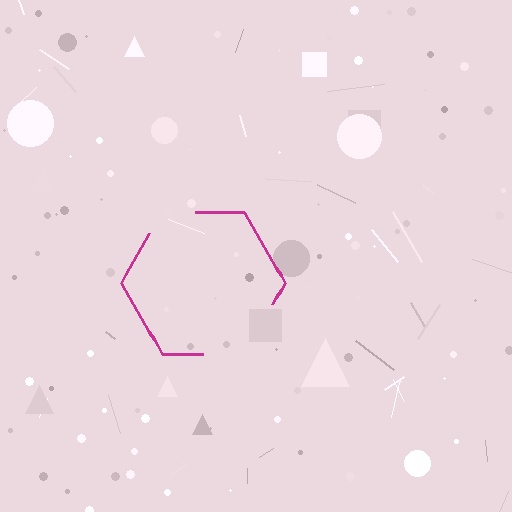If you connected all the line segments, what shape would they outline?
They would outline a hexagon.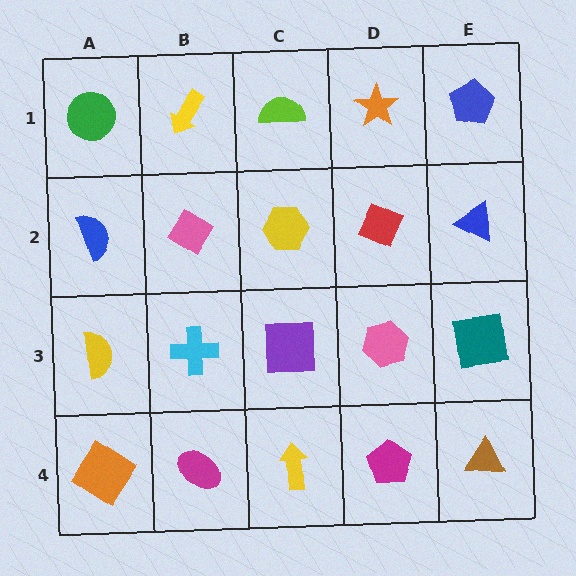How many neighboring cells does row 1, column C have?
3.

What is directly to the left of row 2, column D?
A yellow hexagon.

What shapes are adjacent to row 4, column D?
A pink hexagon (row 3, column D), a yellow arrow (row 4, column C), a brown triangle (row 4, column E).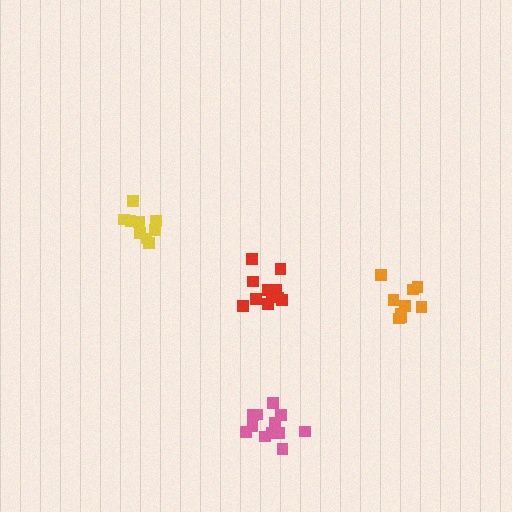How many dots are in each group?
Group 1: 9 dots, Group 2: 9 dots, Group 3: 12 dots, Group 4: 11 dots (41 total).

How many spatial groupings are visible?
There are 4 spatial groupings.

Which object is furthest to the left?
The yellow cluster is leftmost.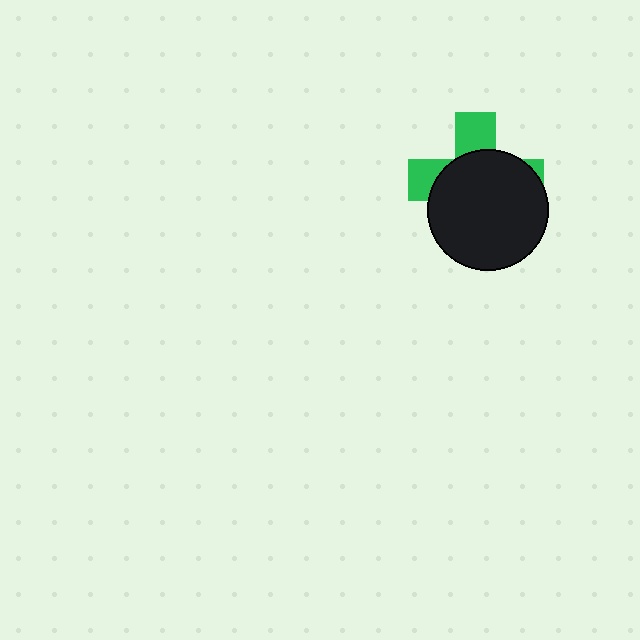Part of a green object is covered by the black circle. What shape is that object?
It is a cross.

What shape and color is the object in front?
The object in front is a black circle.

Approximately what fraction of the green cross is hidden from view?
Roughly 68% of the green cross is hidden behind the black circle.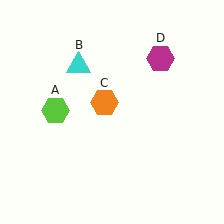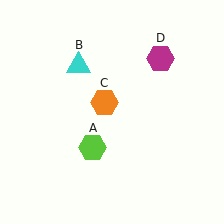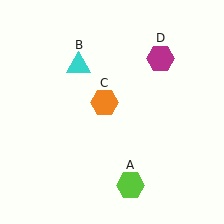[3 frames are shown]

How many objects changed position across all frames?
1 object changed position: lime hexagon (object A).